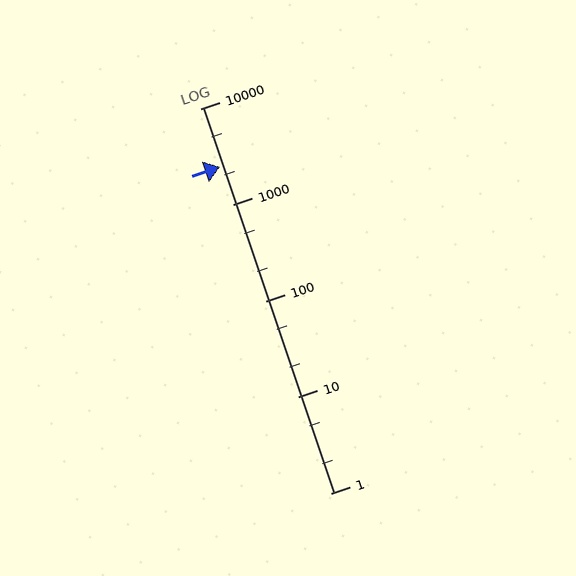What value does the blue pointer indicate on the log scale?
The pointer indicates approximately 2500.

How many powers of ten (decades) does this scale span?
The scale spans 4 decades, from 1 to 10000.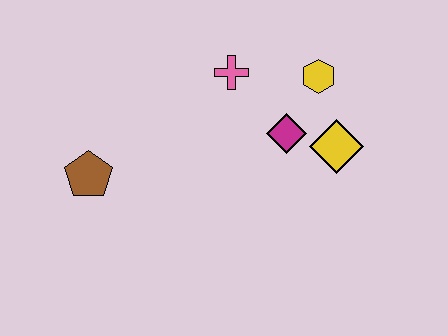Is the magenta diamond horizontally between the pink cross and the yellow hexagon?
Yes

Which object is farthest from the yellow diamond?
The brown pentagon is farthest from the yellow diamond.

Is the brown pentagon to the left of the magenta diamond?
Yes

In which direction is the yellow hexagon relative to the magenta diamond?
The yellow hexagon is above the magenta diamond.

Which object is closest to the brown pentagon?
The pink cross is closest to the brown pentagon.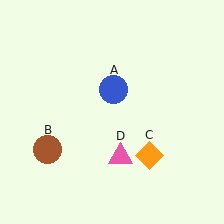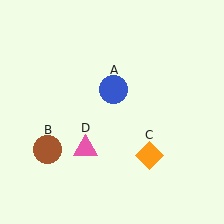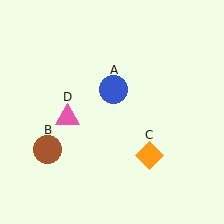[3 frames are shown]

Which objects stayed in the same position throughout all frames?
Blue circle (object A) and brown circle (object B) and orange diamond (object C) remained stationary.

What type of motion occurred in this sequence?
The pink triangle (object D) rotated clockwise around the center of the scene.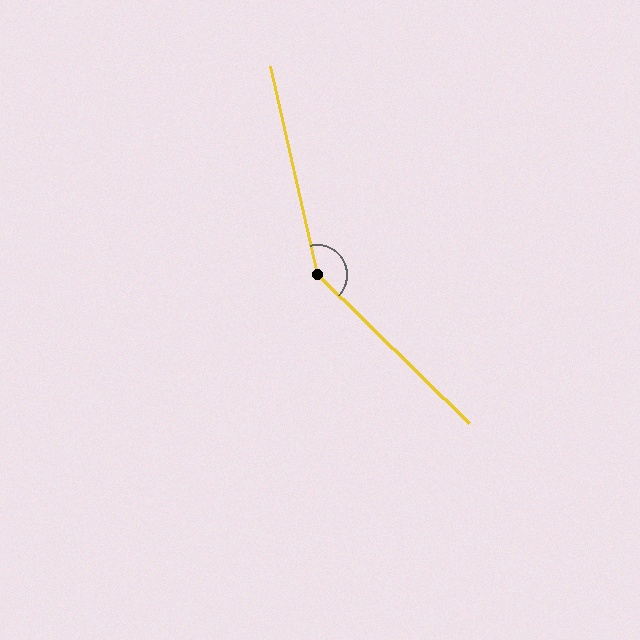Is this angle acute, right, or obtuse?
It is obtuse.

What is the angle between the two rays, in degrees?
Approximately 147 degrees.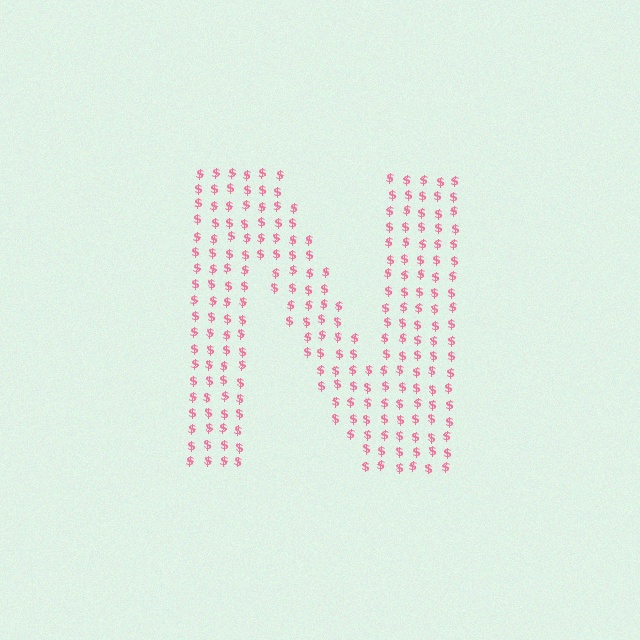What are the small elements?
The small elements are dollar signs.